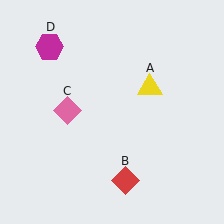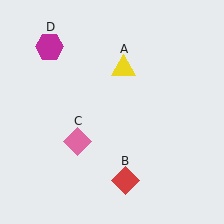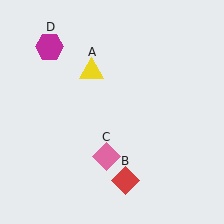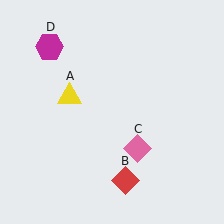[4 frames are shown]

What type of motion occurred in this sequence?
The yellow triangle (object A), pink diamond (object C) rotated counterclockwise around the center of the scene.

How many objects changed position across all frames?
2 objects changed position: yellow triangle (object A), pink diamond (object C).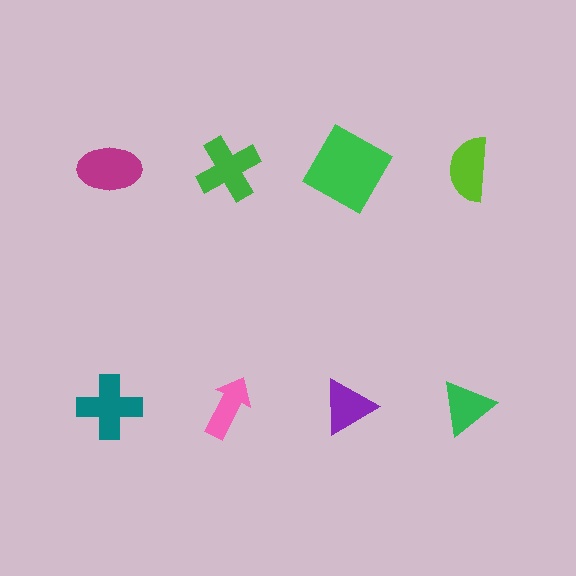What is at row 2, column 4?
A green triangle.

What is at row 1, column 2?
A green cross.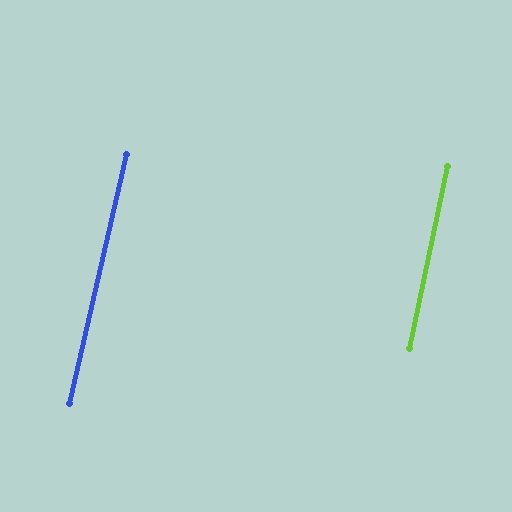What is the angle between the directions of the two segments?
Approximately 1 degree.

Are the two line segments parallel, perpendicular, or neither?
Parallel — their directions differ by only 1.3°.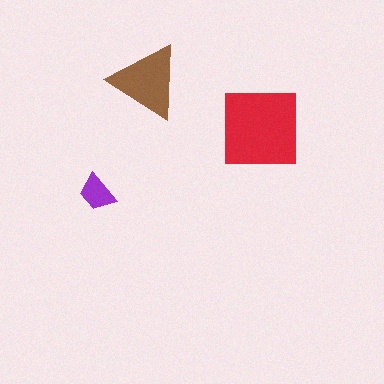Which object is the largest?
The red square.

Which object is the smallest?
The purple trapezoid.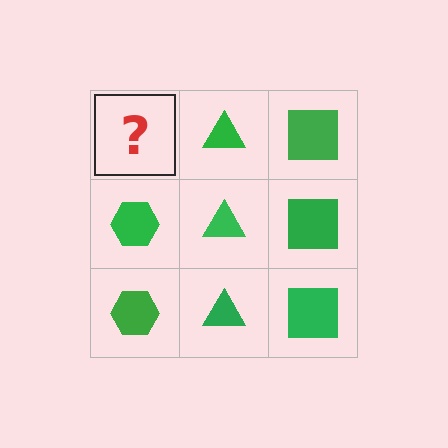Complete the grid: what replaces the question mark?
The question mark should be replaced with a green hexagon.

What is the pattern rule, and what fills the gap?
The rule is that each column has a consistent shape. The gap should be filled with a green hexagon.